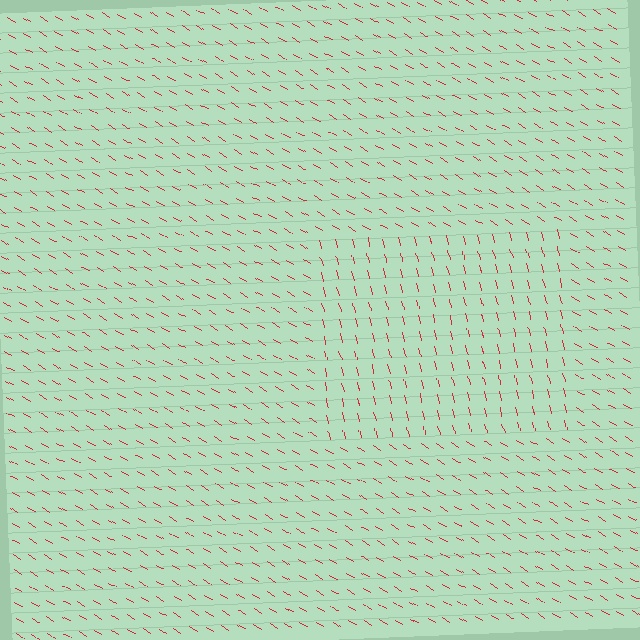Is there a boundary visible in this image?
Yes, there is a texture boundary formed by a change in line orientation.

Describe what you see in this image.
The image is filled with small red line segments. A rectangle region in the image has lines oriented differently from the surrounding lines, creating a visible texture boundary.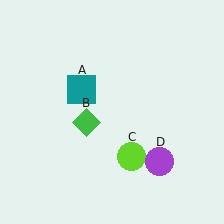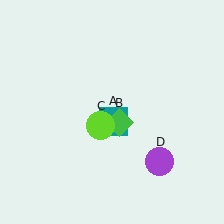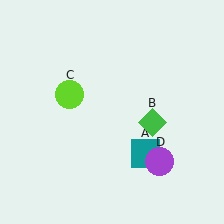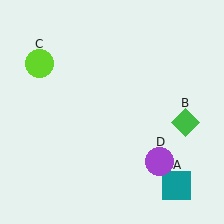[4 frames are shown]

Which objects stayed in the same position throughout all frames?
Purple circle (object D) remained stationary.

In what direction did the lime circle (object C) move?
The lime circle (object C) moved up and to the left.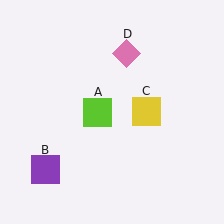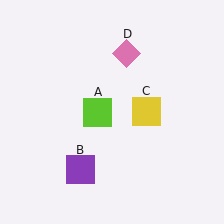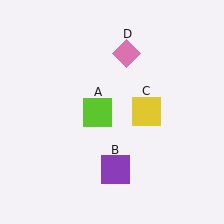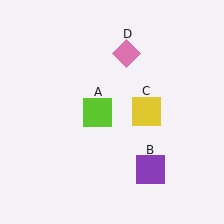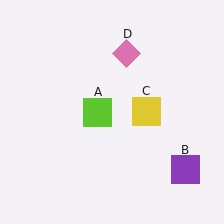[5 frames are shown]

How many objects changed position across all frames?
1 object changed position: purple square (object B).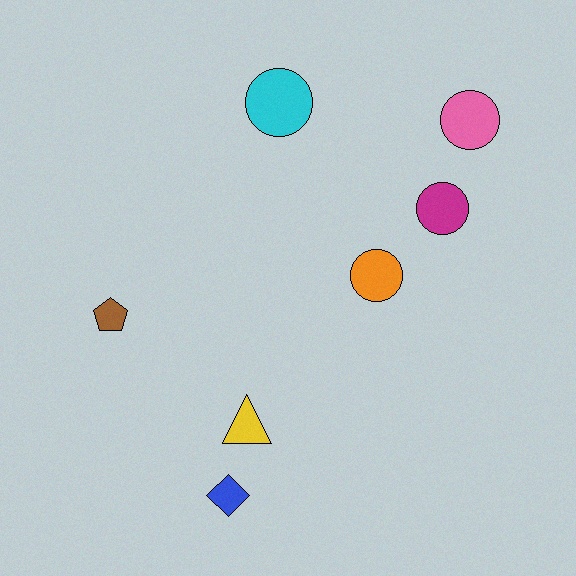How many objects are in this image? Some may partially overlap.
There are 7 objects.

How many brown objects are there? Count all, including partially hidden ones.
There is 1 brown object.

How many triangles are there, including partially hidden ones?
There is 1 triangle.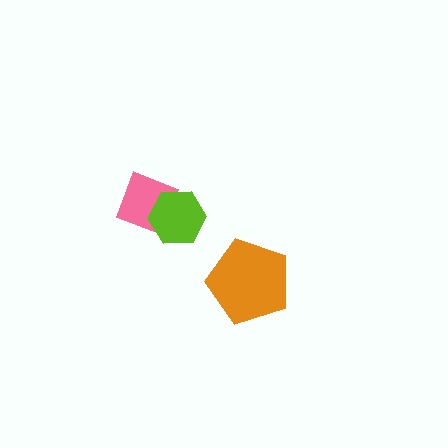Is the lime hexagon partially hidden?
No, no other shape covers it.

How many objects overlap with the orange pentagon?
0 objects overlap with the orange pentagon.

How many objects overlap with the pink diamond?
1 object overlaps with the pink diamond.